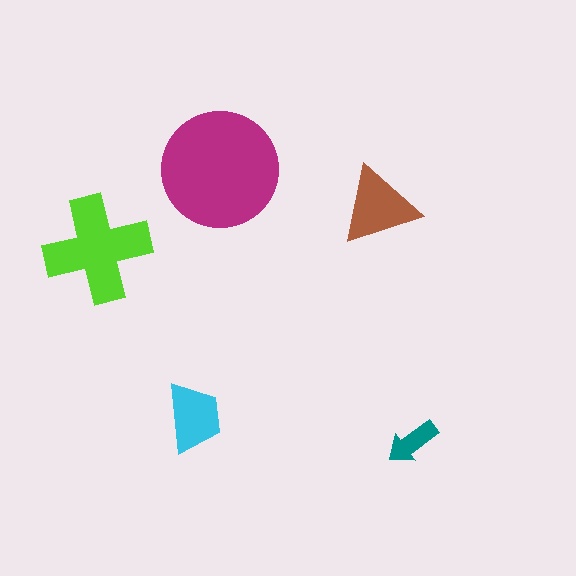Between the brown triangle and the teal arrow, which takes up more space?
The brown triangle.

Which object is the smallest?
The teal arrow.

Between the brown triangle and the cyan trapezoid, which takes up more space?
The brown triangle.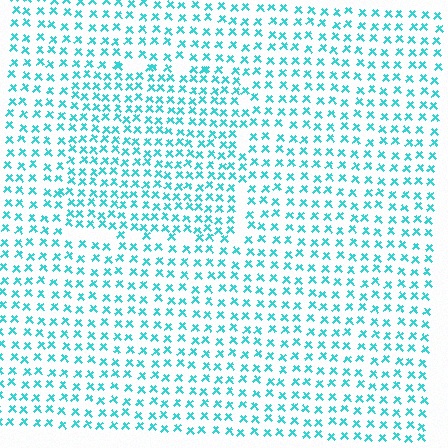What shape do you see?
I see a rectangle.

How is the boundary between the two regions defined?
The boundary is defined by a change in element density (approximately 1.4x ratio). All elements are the same color, size, and shape.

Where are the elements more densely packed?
The elements are more densely packed inside the rectangle boundary.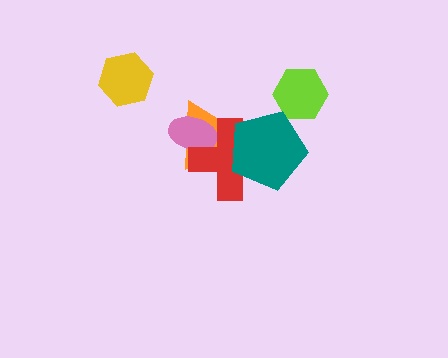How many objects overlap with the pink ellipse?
2 objects overlap with the pink ellipse.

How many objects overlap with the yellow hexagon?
0 objects overlap with the yellow hexagon.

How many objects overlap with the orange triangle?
3 objects overlap with the orange triangle.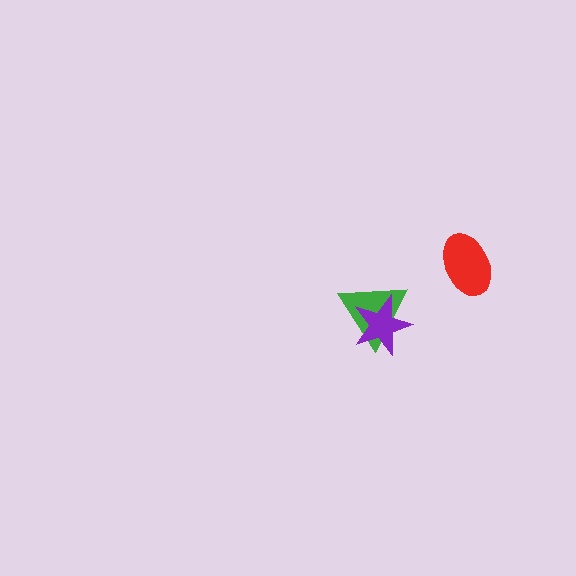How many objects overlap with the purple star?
1 object overlaps with the purple star.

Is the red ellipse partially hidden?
No, no other shape covers it.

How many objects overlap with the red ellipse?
0 objects overlap with the red ellipse.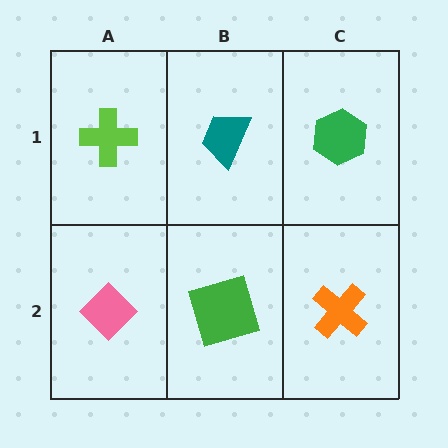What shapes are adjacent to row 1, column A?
A pink diamond (row 2, column A), a teal trapezoid (row 1, column B).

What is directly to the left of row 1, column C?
A teal trapezoid.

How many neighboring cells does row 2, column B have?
3.